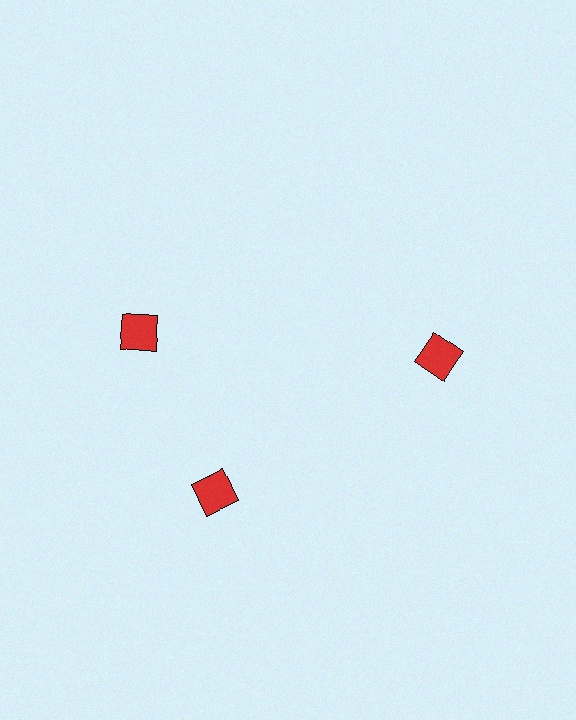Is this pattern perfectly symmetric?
No. The 3 red squares are arranged in a ring, but one element near the 11 o'clock position is rotated out of alignment along the ring, breaking the 3-fold rotational symmetry.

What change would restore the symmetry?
The symmetry would be restored by rotating it back into even spacing with its neighbors so that all 3 squares sit at equal angles and equal distance from the center.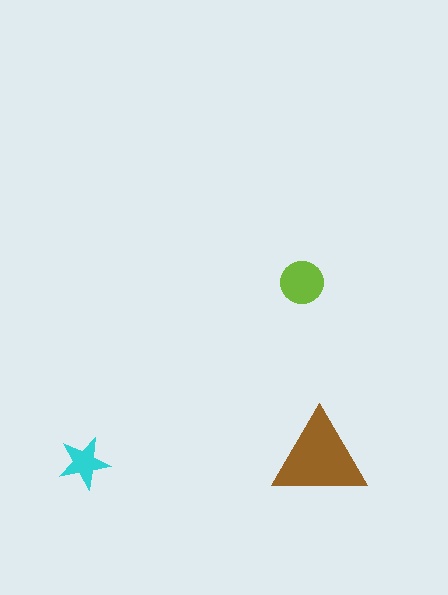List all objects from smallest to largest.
The cyan star, the lime circle, the brown triangle.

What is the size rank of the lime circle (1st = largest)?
2nd.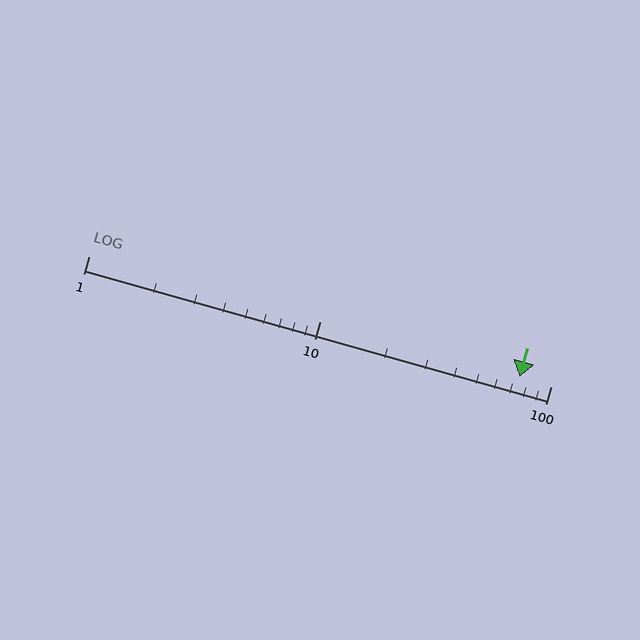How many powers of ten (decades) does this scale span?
The scale spans 2 decades, from 1 to 100.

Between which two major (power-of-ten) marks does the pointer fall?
The pointer is between 10 and 100.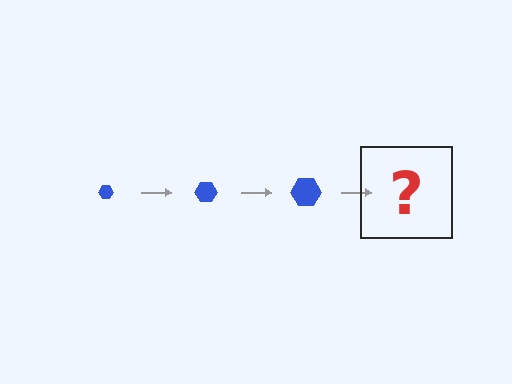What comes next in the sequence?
The next element should be a blue hexagon, larger than the previous one.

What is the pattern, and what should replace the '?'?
The pattern is that the hexagon gets progressively larger each step. The '?' should be a blue hexagon, larger than the previous one.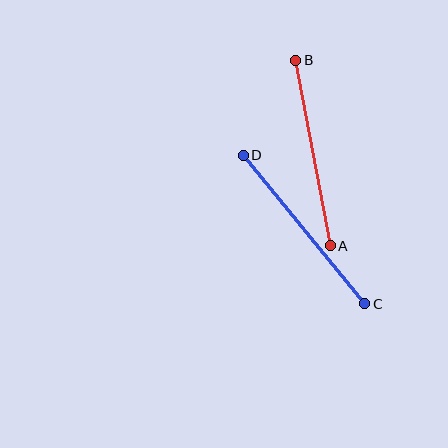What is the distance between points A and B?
The distance is approximately 189 pixels.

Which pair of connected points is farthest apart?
Points C and D are farthest apart.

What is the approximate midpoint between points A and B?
The midpoint is at approximately (313, 153) pixels.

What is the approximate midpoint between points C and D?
The midpoint is at approximately (304, 229) pixels.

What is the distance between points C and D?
The distance is approximately 192 pixels.